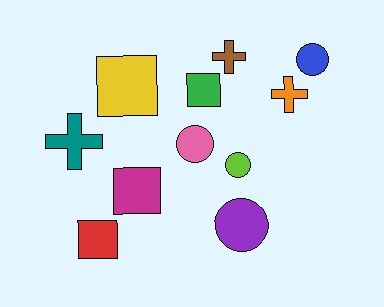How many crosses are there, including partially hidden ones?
There are 3 crosses.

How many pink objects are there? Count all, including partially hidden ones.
There is 1 pink object.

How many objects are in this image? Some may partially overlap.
There are 11 objects.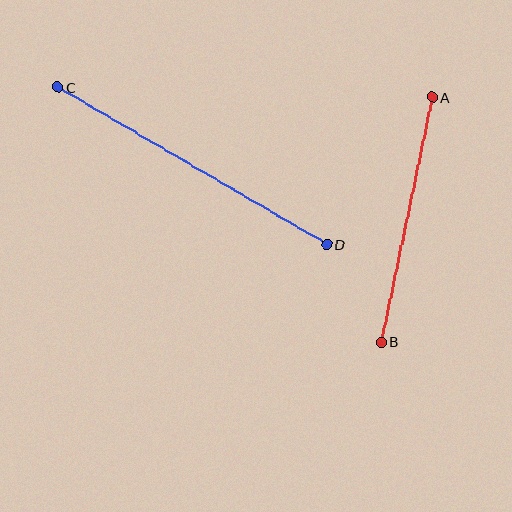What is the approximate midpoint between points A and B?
The midpoint is at approximately (407, 219) pixels.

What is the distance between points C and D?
The distance is approximately 311 pixels.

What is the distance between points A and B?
The distance is approximately 250 pixels.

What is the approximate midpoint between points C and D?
The midpoint is at approximately (192, 166) pixels.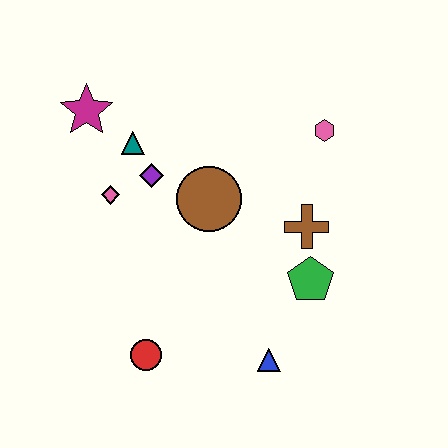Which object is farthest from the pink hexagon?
The red circle is farthest from the pink hexagon.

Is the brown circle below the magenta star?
Yes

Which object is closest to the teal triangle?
The purple diamond is closest to the teal triangle.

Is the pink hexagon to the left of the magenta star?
No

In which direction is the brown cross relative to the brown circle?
The brown cross is to the right of the brown circle.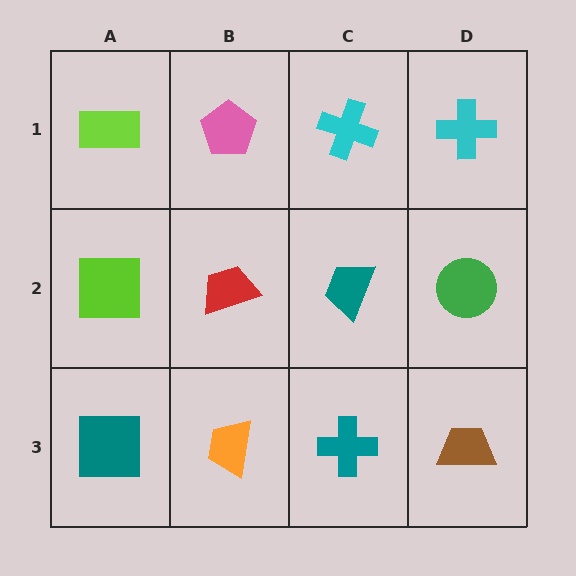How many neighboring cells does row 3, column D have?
2.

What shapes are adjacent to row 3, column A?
A lime square (row 2, column A), an orange trapezoid (row 3, column B).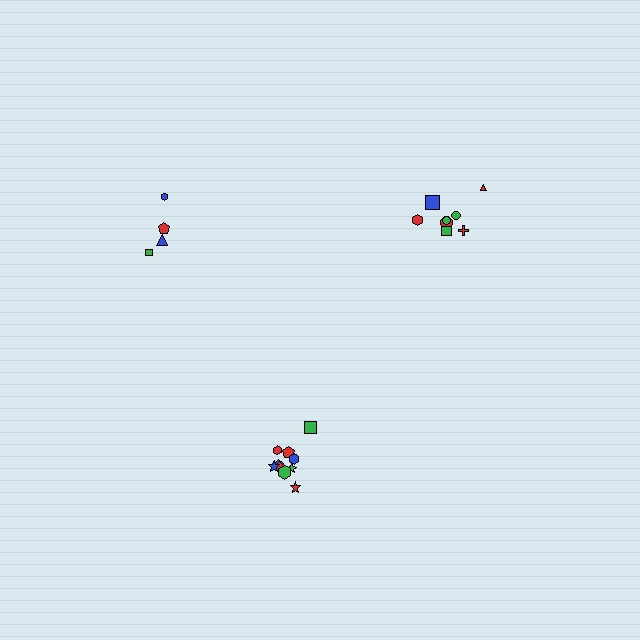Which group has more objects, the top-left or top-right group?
The top-right group.